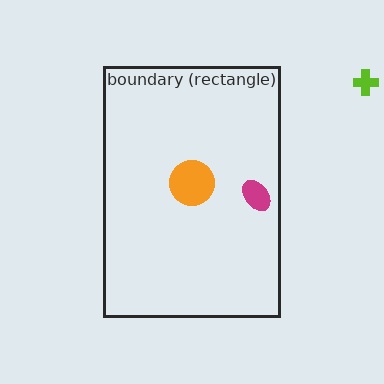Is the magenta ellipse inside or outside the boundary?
Inside.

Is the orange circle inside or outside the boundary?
Inside.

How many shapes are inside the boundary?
2 inside, 1 outside.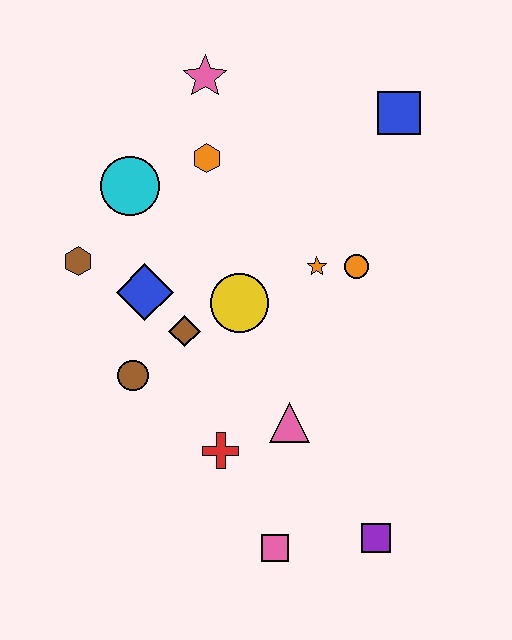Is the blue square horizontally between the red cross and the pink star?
No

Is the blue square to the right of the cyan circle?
Yes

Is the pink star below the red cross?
No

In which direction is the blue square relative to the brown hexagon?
The blue square is to the right of the brown hexagon.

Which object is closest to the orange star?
The orange circle is closest to the orange star.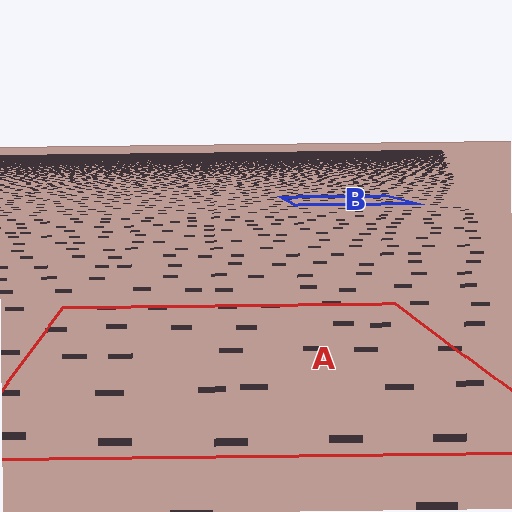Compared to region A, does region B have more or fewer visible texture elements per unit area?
Region B has more texture elements per unit area — they are packed more densely because it is farther away.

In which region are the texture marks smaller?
The texture marks are smaller in region B, because it is farther away.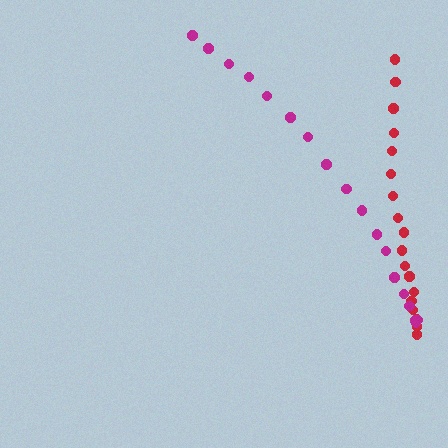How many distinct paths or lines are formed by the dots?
There are 2 distinct paths.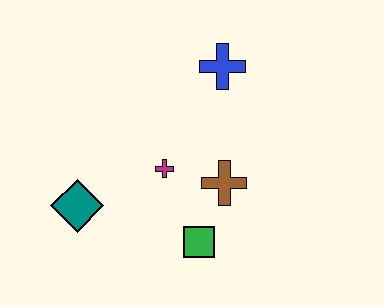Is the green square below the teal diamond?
Yes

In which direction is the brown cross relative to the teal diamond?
The brown cross is to the right of the teal diamond.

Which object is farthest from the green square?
The blue cross is farthest from the green square.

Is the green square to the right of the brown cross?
No